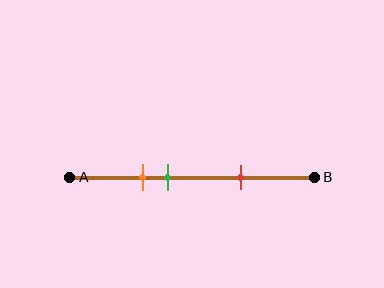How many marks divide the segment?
There are 3 marks dividing the segment.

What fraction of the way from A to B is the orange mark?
The orange mark is approximately 30% (0.3) of the way from A to B.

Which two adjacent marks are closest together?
The orange and green marks are the closest adjacent pair.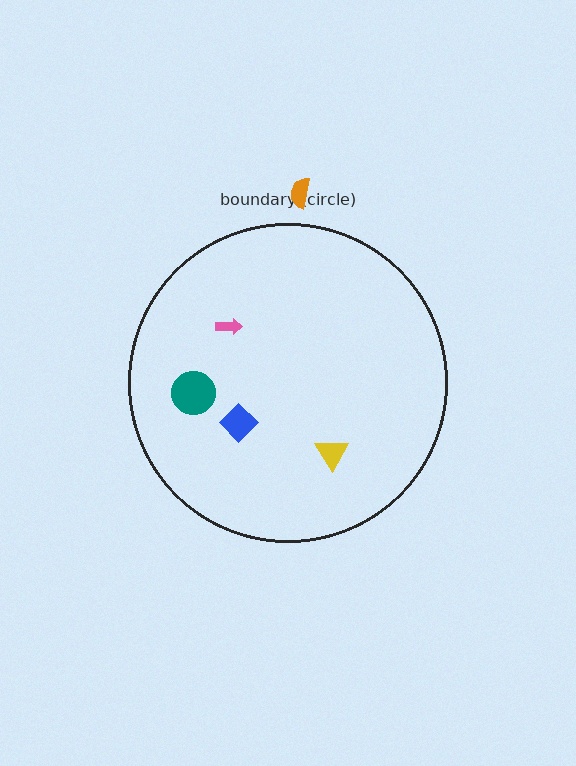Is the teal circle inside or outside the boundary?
Inside.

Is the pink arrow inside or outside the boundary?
Inside.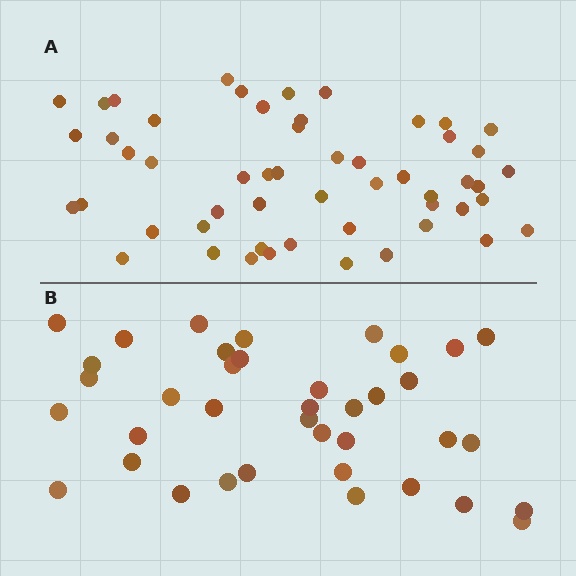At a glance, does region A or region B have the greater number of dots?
Region A (the top region) has more dots.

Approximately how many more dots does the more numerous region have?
Region A has approximately 15 more dots than region B.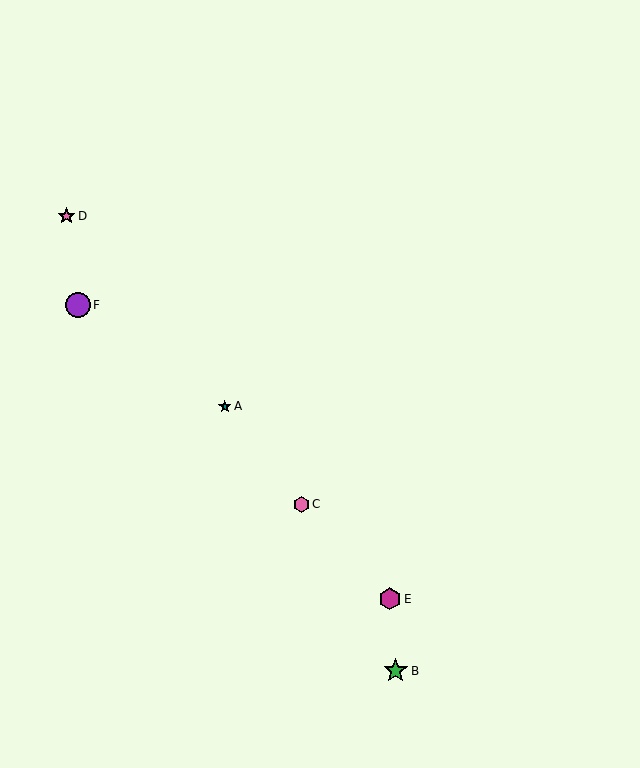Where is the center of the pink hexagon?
The center of the pink hexagon is at (301, 504).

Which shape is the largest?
The purple circle (labeled F) is the largest.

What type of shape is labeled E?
Shape E is a magenta hexagon.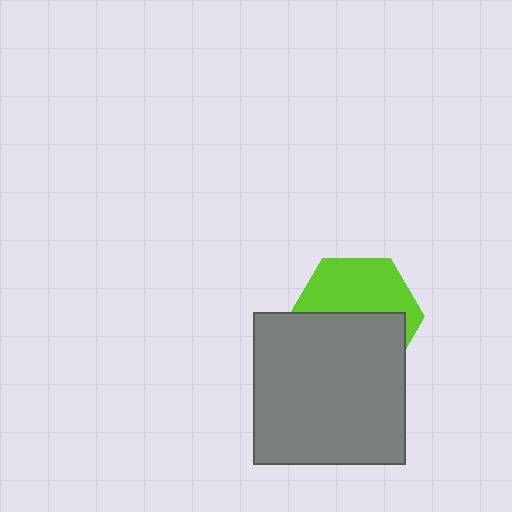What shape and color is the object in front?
The object in front is a gray square.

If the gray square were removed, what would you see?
You would see the complete lime hexagon.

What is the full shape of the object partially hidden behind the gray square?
The partially hidden object is a lime hexagon.